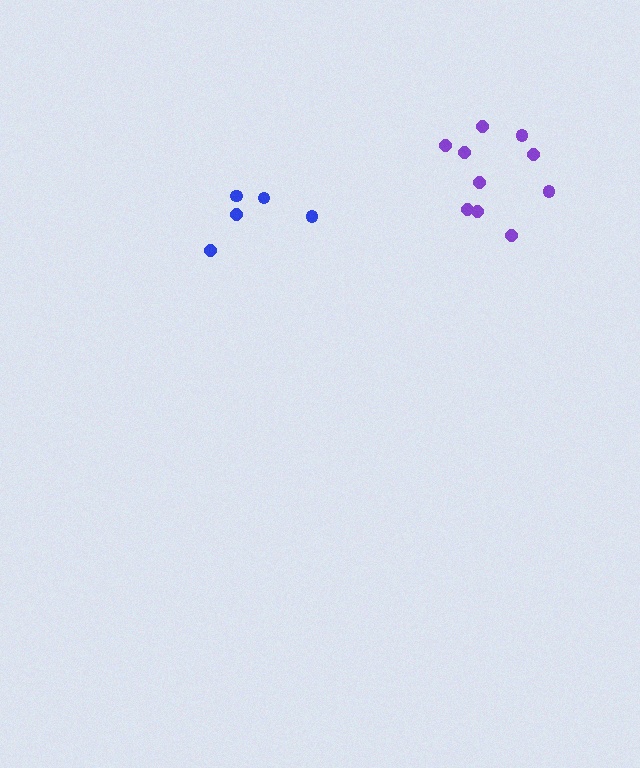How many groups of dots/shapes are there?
There are 2 groups.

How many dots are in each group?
Group 1: 10 dots, Group 2: 5 dots (15 total).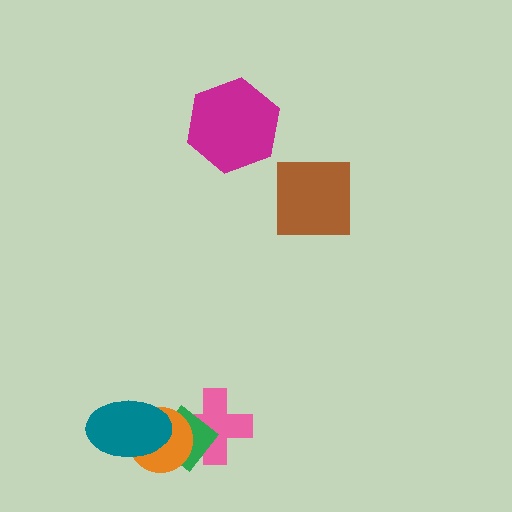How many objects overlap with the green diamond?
3 objects overlap with the green diamond.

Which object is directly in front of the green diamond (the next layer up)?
The orange circle is directly in front of the green diamond.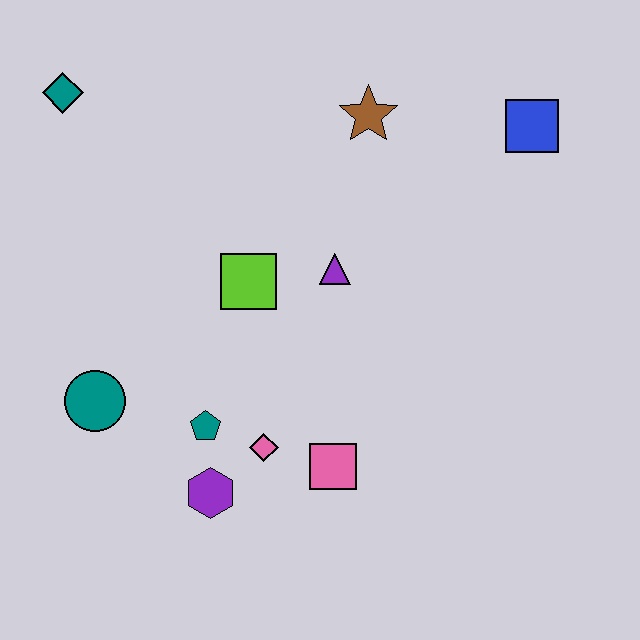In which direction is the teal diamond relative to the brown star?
The teal diamond is to the left of the brown star.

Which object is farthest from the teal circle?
The blue square is farthest from the teal circle.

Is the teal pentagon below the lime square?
Yes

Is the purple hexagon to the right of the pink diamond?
No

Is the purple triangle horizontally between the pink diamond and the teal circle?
No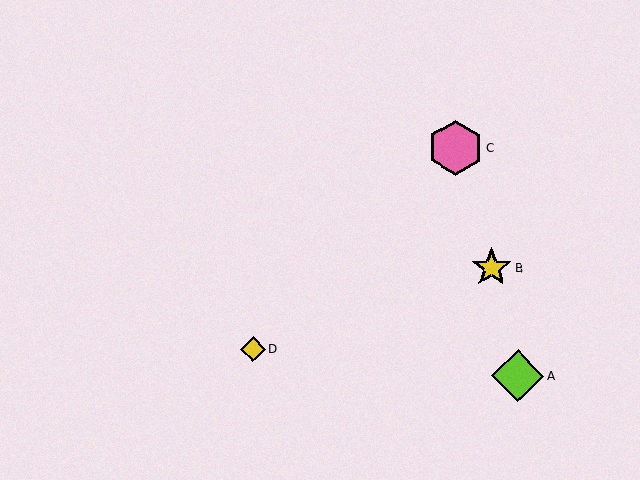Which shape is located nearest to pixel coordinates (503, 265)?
The yellow star (labeled B) at (491, 268) is nearest to that location.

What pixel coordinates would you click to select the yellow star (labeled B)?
Click at (491, 268) to select the yellow star B.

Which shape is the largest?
The pink hexagon (labeled C) is the largest.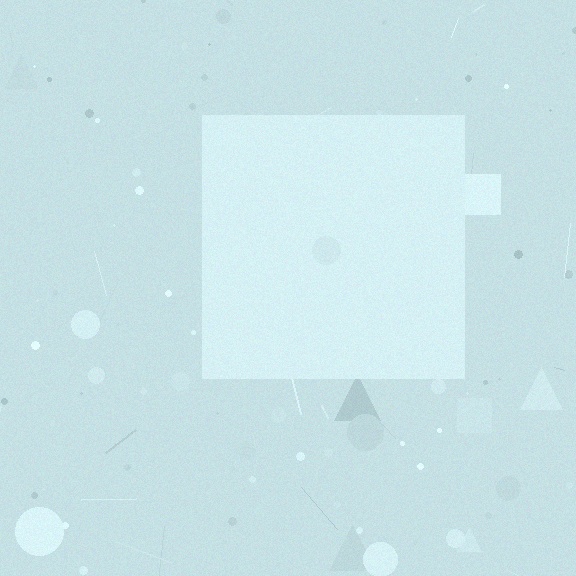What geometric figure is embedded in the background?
A square is embedded in the background.